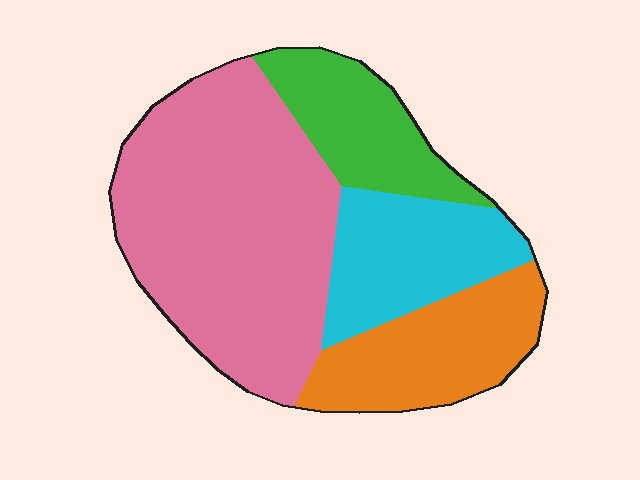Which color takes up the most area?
Pink, at roughly 50%.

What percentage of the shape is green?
Green takes up about one sixth (1/6) of the shape.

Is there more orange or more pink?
Pink.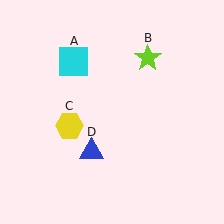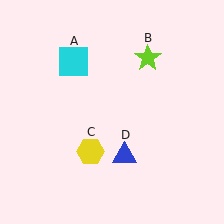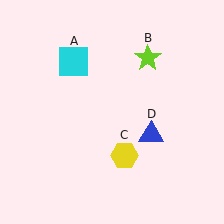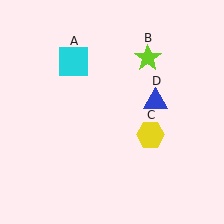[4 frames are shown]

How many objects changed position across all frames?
2 objects changed position: yellow hexagon (object C), blue triangle (object D).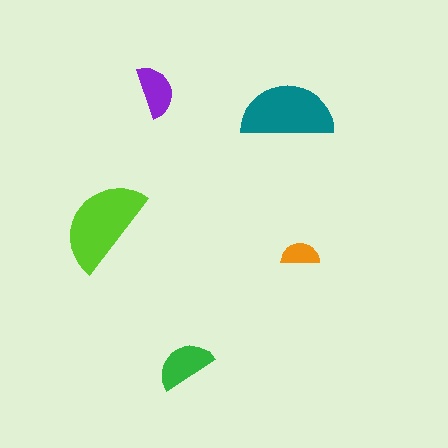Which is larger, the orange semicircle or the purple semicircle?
The purple one.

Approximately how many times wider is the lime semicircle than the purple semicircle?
About 2 times wider.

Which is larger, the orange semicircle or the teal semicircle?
The teal one.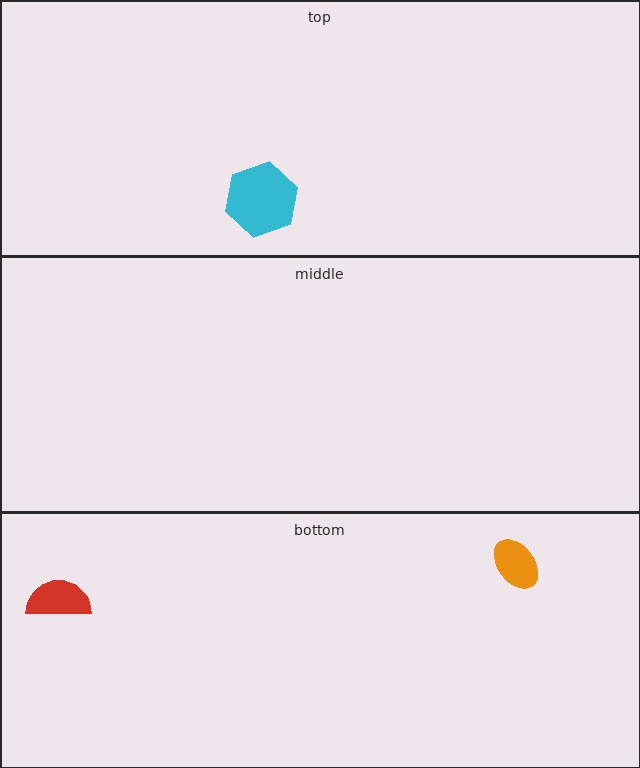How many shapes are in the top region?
1.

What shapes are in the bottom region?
The red semicircle, the orange ellipse.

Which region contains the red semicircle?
The bottom region.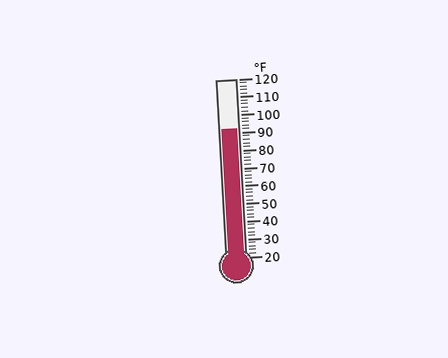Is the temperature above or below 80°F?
The temperature is above 80°F.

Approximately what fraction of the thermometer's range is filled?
The thermometer is filled to approximately 70% of its range.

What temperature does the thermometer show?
The thermometer shows approximately 92°F.